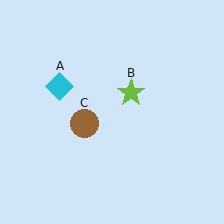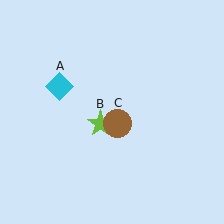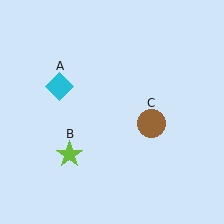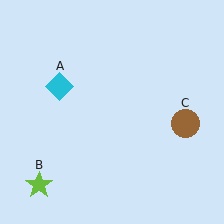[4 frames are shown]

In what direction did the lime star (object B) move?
The lime star (object B) moved down and to the left.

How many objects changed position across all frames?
2 objects changed position: lime star (object B), brown circle (object C).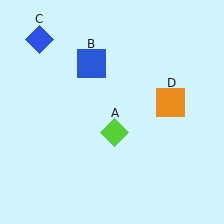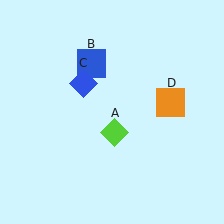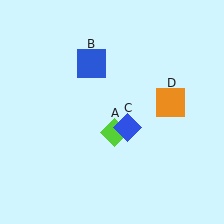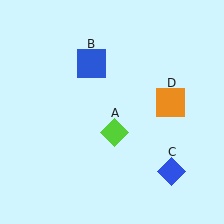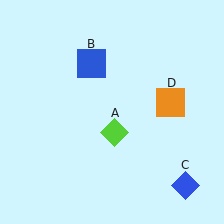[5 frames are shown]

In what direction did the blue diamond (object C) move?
The blue diamond (object C) moved down and to the right.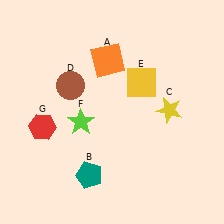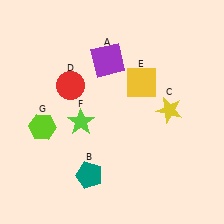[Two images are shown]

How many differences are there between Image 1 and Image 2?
There are 3 differences between the two images.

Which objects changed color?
A changed from orange to purple. D changed from brown to red. G changed from red to lime.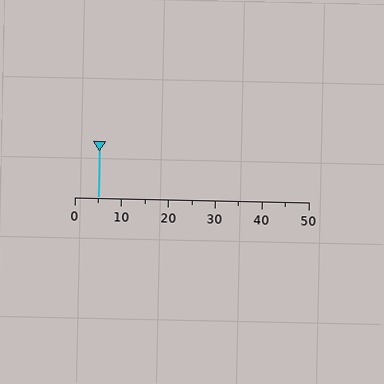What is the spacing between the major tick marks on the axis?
The major ticks are spaced 10 apart.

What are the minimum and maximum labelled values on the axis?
The axis runs from 0 to 50.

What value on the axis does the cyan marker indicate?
The marker indicates approximately 5.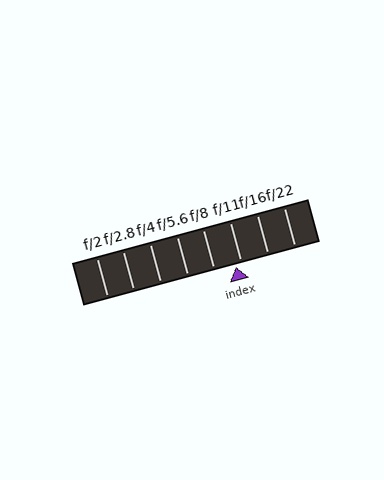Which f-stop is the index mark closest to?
The index mark is closest to f/11.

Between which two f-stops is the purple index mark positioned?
The index mark is between f/8 and f/11.